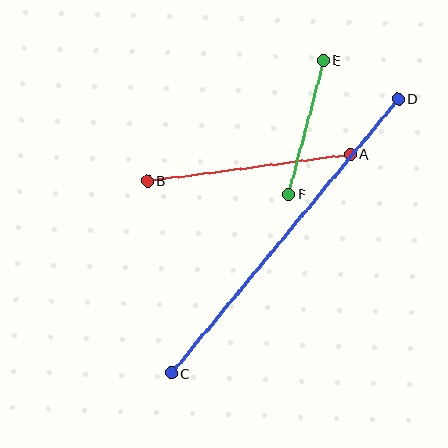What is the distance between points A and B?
The distance is approximately 205 pixels.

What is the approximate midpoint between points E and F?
The midpoint is at approximately (306, 127) pixels.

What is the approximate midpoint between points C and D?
The midpoint is at approximately (285, 236) pixels.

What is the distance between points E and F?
The distance is approximately 138 pixels.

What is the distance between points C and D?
The distance is approximately 356 pixels.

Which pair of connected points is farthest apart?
Points C and D are farthest apart.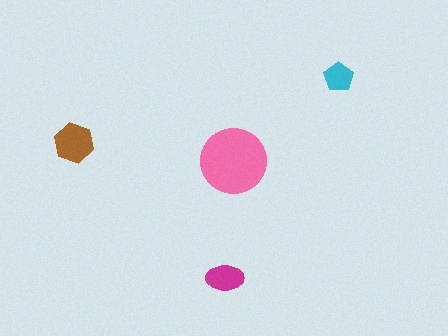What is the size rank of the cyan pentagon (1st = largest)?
4th.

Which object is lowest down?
The magenta ellipse is bottommost.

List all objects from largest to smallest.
The pink circle, the brown hexagon, the magenta ellipse, the cyan pentagon.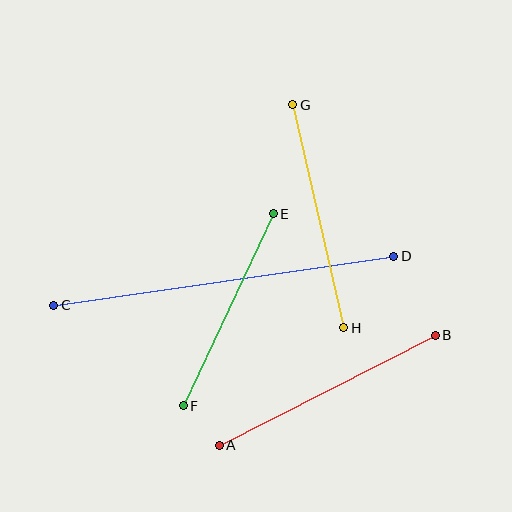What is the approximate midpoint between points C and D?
The midpoint is at approximately (224, 281) pixels.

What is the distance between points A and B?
The distance is approximately 242 pixels.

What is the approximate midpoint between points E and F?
The midpoint is at approximately (228, 310) pixels.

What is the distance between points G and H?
The distance is approximately 229 pixels.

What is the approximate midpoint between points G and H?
The midpoint is at approximately (318, 216) pixels.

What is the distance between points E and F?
The distance is approximately 212 pixels.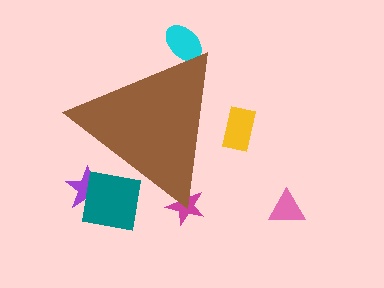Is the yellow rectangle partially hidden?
Yes, the yellow rectangle is partially hidden behind the brown triangle.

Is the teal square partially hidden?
Yes, the teal square is partially hidden behind the brown triangle.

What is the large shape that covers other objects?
A brown triangle.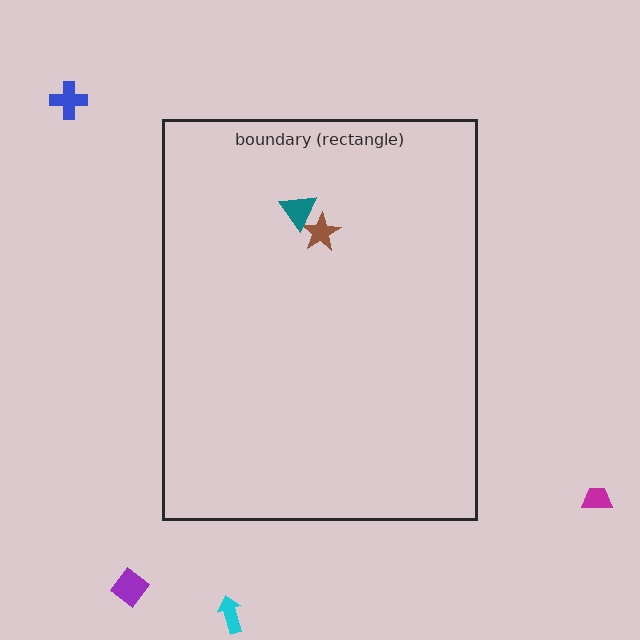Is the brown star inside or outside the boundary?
Inside.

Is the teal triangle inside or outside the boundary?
Inside.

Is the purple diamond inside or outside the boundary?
Outside.